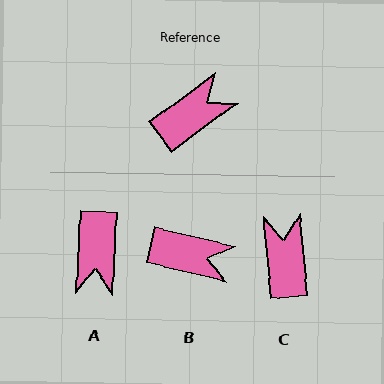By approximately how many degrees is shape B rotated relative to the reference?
Approximately 50 degrees clockwise.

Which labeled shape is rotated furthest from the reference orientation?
A, about 129 degrees away.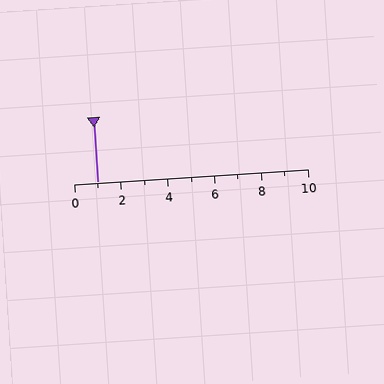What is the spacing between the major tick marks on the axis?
The major ticks are spaced 2 apart.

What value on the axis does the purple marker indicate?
The marker indicates approximately 1.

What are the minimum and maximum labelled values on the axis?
The axis runs from 0 to 10.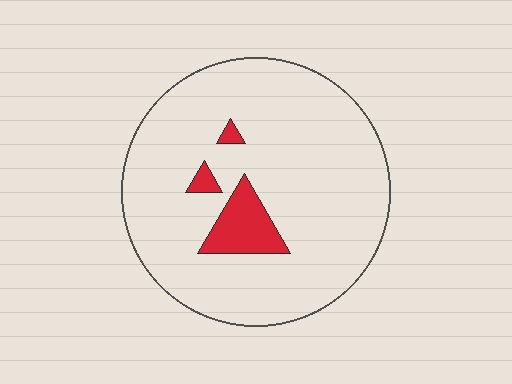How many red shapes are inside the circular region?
3.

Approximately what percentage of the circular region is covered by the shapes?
Approximately 10%.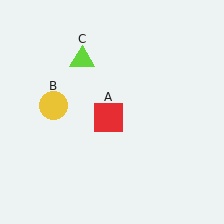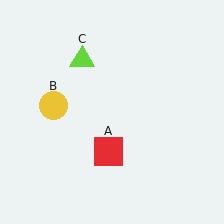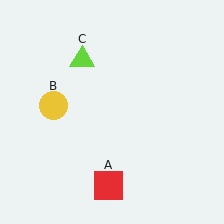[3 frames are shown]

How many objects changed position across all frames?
1 object changed position: red square (object A).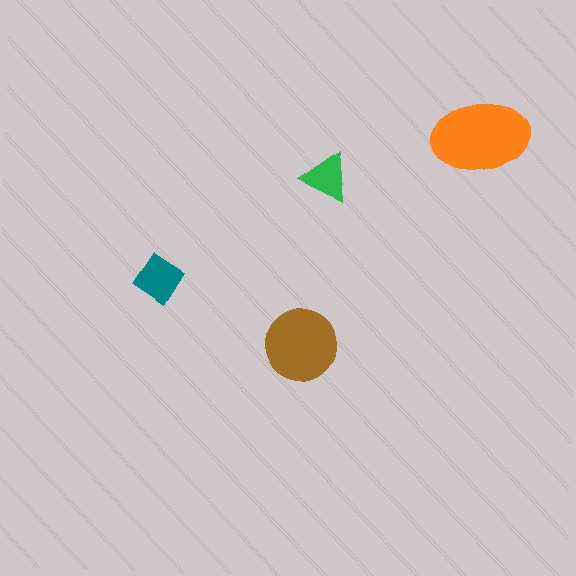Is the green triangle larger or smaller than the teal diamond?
Smaller.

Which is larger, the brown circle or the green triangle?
The brown circle.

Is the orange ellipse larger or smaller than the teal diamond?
Larger.